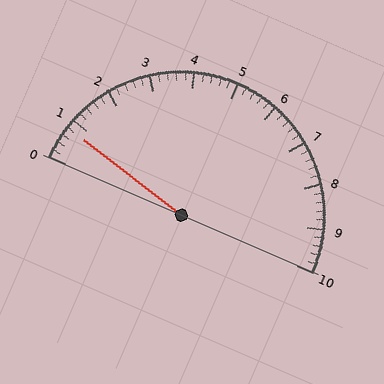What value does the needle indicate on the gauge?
The needle indicates approximately 0.8.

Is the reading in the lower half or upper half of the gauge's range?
The reading is in the lower half of the range (0 to 10).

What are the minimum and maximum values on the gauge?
The gauge ranges from 0 to 10.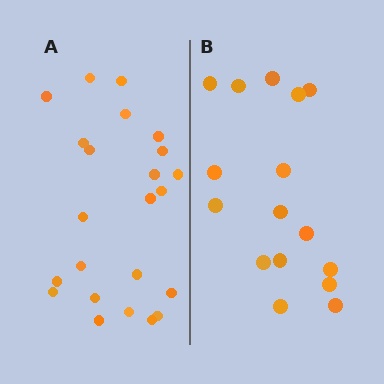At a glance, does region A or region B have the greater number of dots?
Region A (the left region) has more dots.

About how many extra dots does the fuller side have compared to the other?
Region A has roughly 8 or so more dots than region B.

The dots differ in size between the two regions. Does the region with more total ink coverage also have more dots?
No. Region B has more total ink coverage because its dots are larger, but region A actually contains more individual dots. Total area can be misleading — the number of items is what matters here.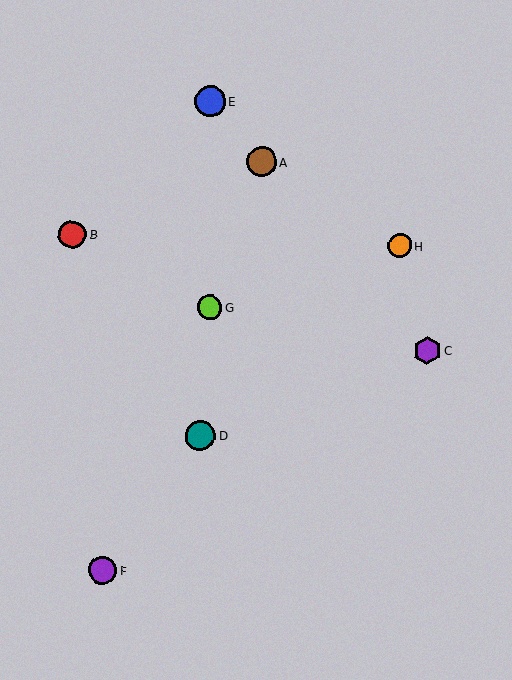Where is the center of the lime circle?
The center of the lime circle is at (209, 308).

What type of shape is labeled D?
Shape D is a teal circle.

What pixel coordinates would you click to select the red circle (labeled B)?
Click at (72, 235) to select the red circle B.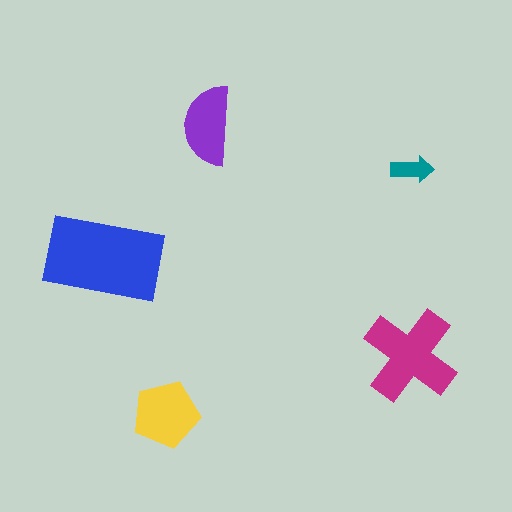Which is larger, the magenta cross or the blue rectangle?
The blue rectangle.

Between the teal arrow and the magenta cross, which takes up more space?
The magenta cross.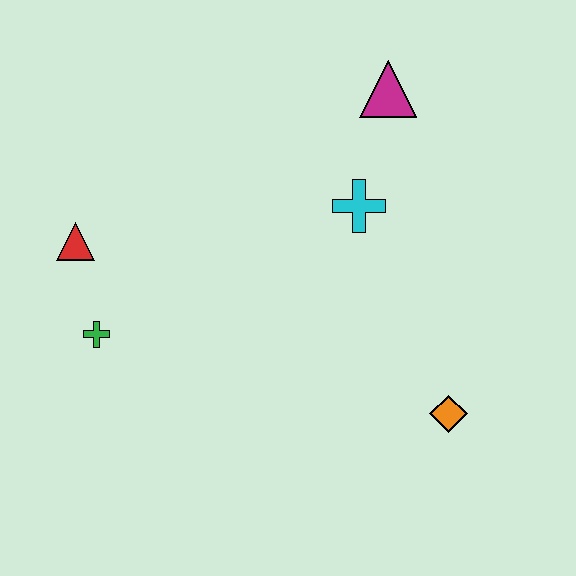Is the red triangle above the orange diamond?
Yes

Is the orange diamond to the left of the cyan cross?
No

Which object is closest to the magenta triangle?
The cyan cross is closest to the magenta triangle.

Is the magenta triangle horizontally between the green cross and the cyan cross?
No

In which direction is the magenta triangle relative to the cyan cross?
The magenta triangle is above the cyan cross.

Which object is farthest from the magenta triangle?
The green cross is farthest from the magenta triangle.